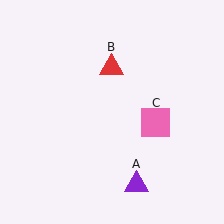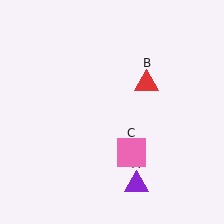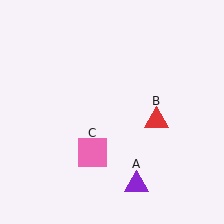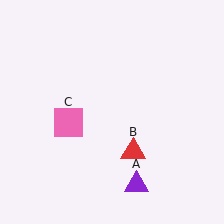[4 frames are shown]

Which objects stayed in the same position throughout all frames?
Purple triangle (object A) remained stationary.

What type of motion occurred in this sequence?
The red triangle (object B), pink square (object C) rotated clockwise around the center of the scene.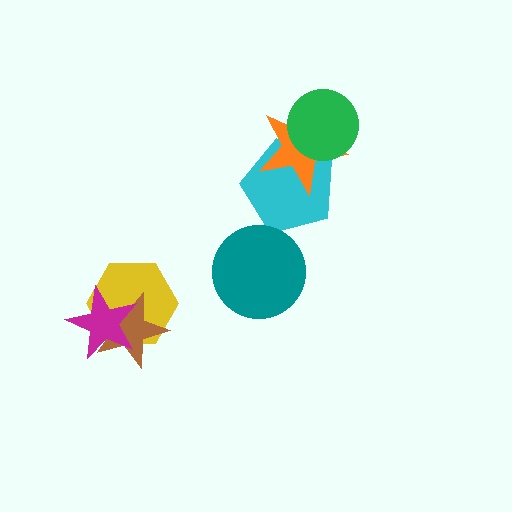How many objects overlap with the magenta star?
2 objects overlap with the magenta star.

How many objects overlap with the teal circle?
0 objects overlap with the teal circle.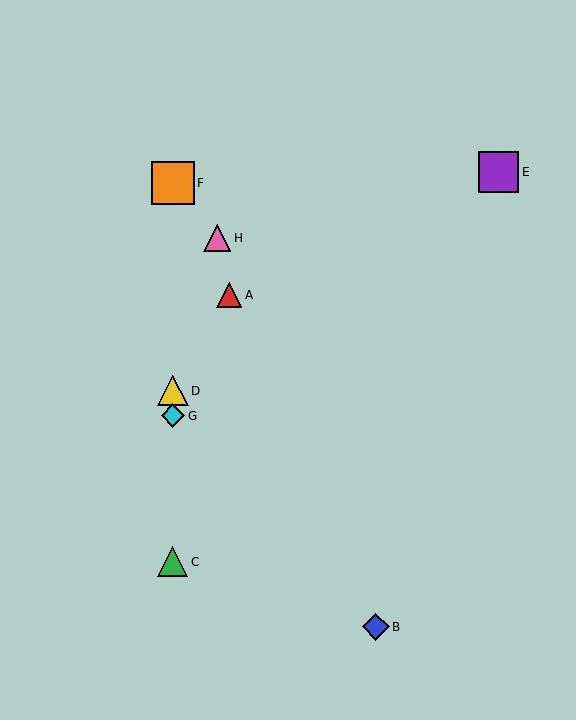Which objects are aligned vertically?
Objects C, D, F, G are aligned vertically.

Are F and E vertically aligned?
No, F is at x≈173 and E is at x≈499.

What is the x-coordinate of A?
Object A is at x≈229.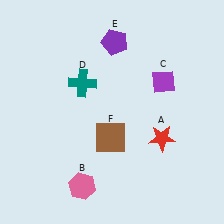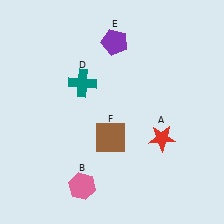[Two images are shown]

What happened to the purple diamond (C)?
The purple diamond (C) was removed in Image 2. It was in the top-right area of Image 1.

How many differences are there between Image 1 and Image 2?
There is 1 difference between the two images.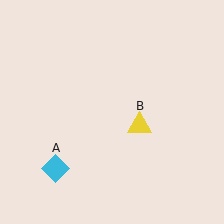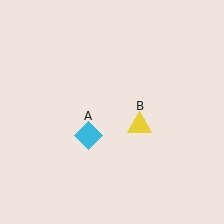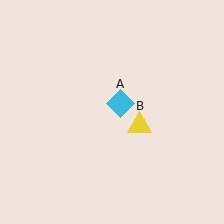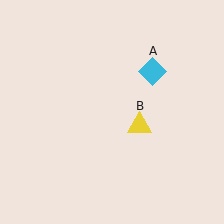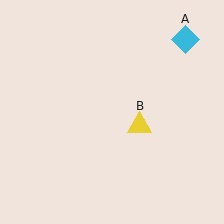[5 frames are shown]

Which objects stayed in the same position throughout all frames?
Yellow triangle (object B) remained stationary.